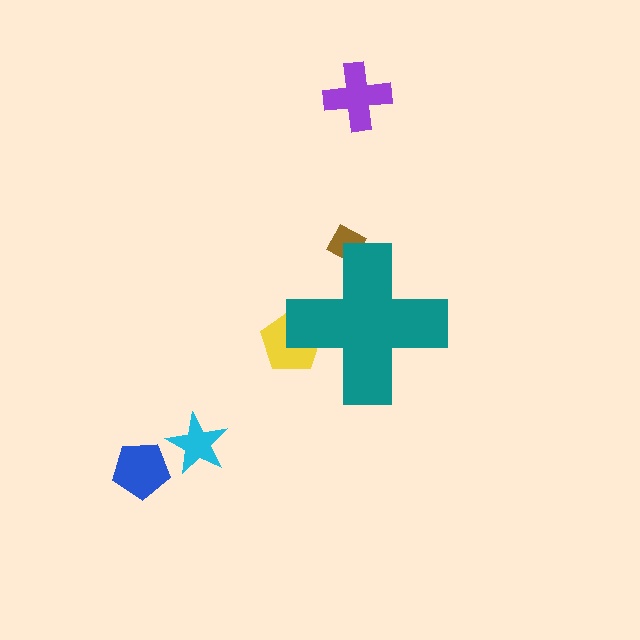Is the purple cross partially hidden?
No, the purple cross is fully visible.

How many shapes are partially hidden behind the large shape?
2 shapes are partially hidden.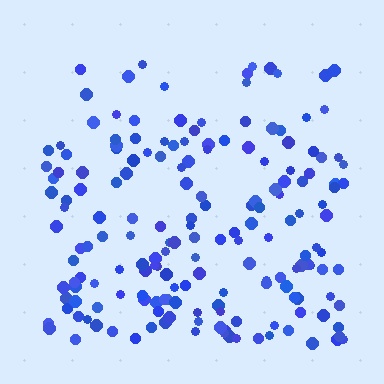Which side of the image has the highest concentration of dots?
The bottom.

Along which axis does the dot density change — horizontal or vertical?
Vertical.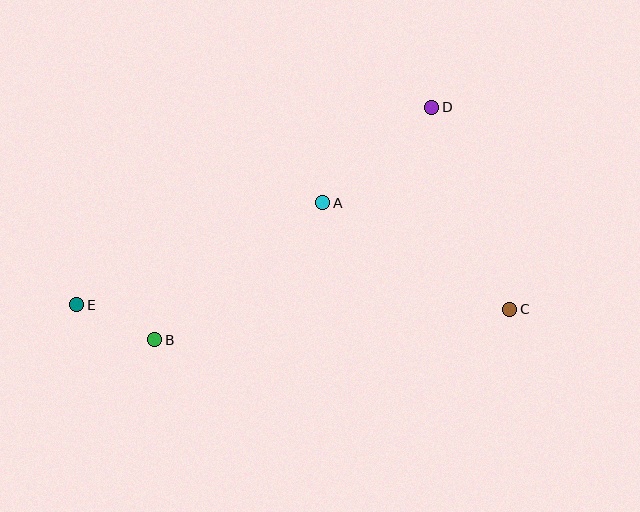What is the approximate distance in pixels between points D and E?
The distance between D and E is approximately 406 pixels.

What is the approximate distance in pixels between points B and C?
The distance between B and C is approximately 356 pixels.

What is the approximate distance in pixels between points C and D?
The distance between C and D is approximately 216 pixels.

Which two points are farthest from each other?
Points C and E are farthest from each other.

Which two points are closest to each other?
Points B and E are closest to each other.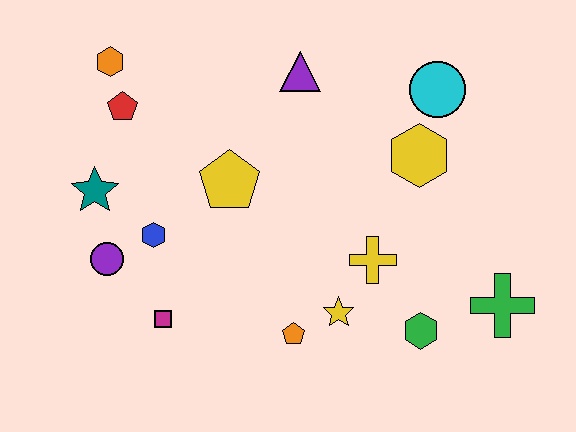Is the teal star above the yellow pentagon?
No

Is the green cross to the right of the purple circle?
Yes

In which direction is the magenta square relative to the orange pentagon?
The magenta square is to the left of the orange pentagon.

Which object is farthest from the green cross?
The orange hexagon is farthest from the green cross.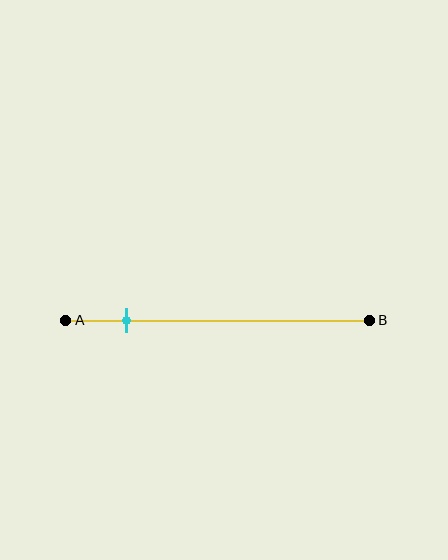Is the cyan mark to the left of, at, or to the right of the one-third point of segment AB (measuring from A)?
The cyan mark is to the left of the one-third point of segment AB.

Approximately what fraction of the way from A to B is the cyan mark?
The cyan mark is approximately 20% of the way from A to B.